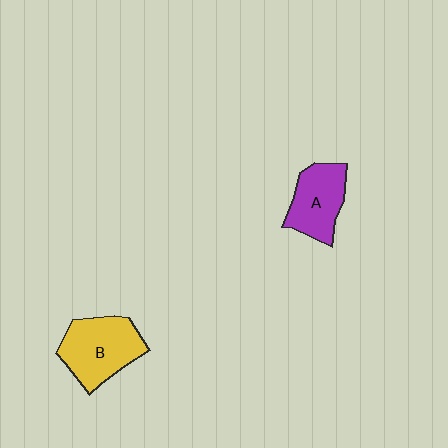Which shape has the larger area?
Shape B (yellow).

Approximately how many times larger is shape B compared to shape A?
Approximately 1.3 times.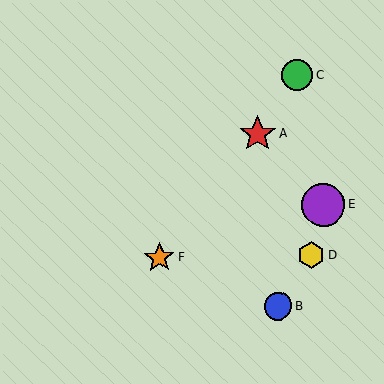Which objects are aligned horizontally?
Objects D, F are aligned horizontally.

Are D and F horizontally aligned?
Yes, both are at y≈255.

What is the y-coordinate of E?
Object E is at y≈205.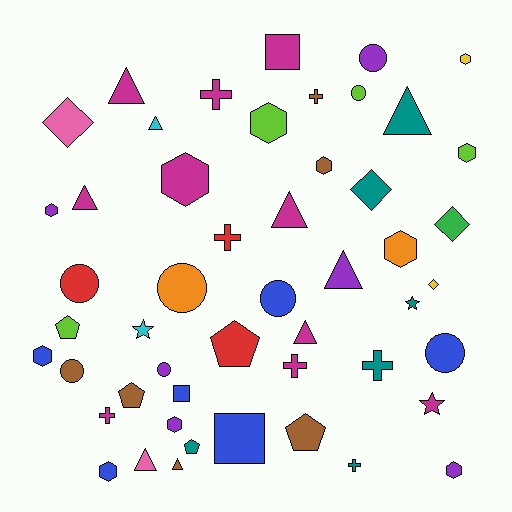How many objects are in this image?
There are 50 objects.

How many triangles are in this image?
There are 9 triangles.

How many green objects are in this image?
There is 1 green object.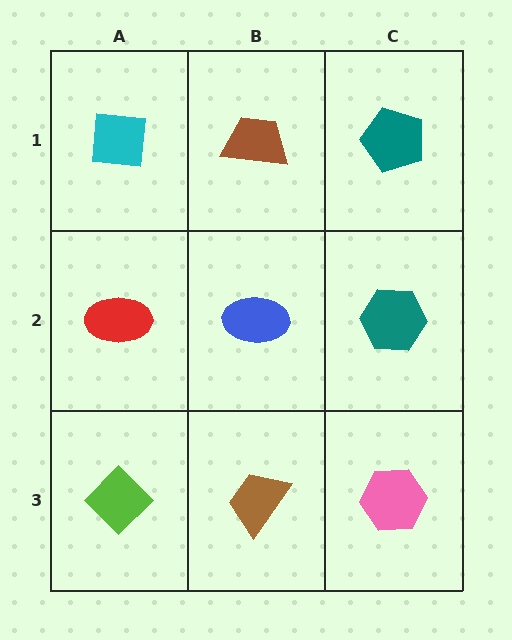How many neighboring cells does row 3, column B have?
3.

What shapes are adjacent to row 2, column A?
A cyan square (row 1, column A), a lime diamond (row 3, column A), a blue ellipse (row 2, column B).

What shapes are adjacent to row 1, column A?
A red ellipse (row 2, column A), a brown trapezoid (row 1, column B).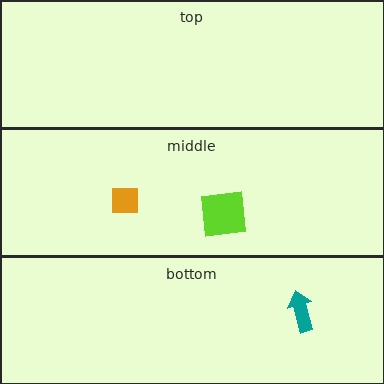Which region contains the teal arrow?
The bottom region.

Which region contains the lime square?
The middle region.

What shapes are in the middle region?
The orange square, the lime square.